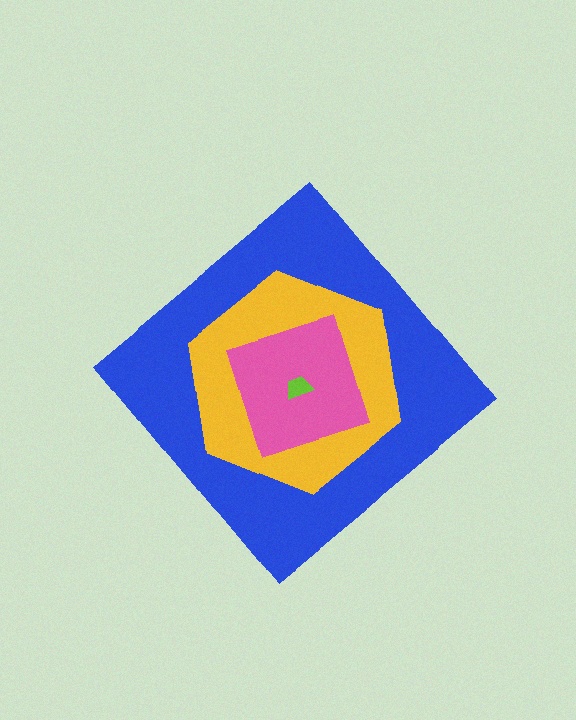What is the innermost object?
The lime trapezoid.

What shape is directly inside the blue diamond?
The yellow hexagon.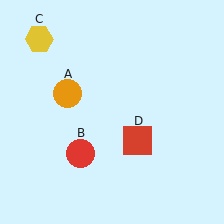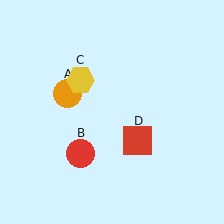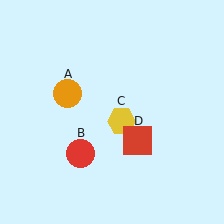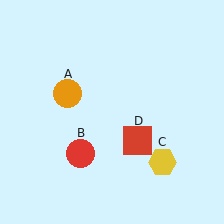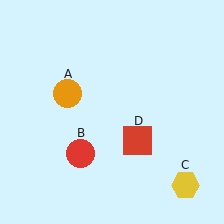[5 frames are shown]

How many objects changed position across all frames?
1 object changed position: yellow hexagon (object C).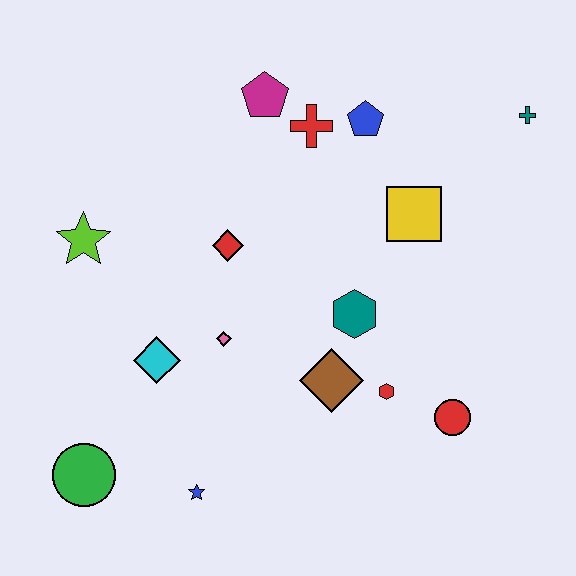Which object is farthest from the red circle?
The lime star is farthest from the red circle.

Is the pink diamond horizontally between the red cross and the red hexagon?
No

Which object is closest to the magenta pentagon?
The red cross is closest to the magenta pentagon.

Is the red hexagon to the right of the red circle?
No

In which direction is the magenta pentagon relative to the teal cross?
The magenta pentagon is to the left of the teal cross.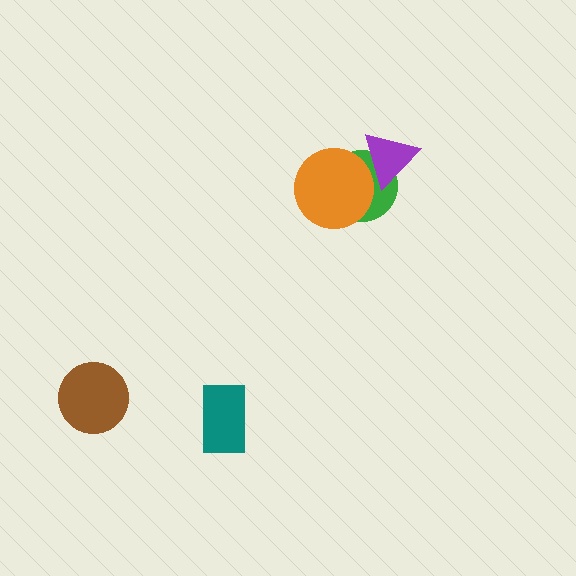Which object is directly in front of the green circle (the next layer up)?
The orange circle is directly in front of the green circle.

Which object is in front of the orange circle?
The purple triangle is in front of the orange circle.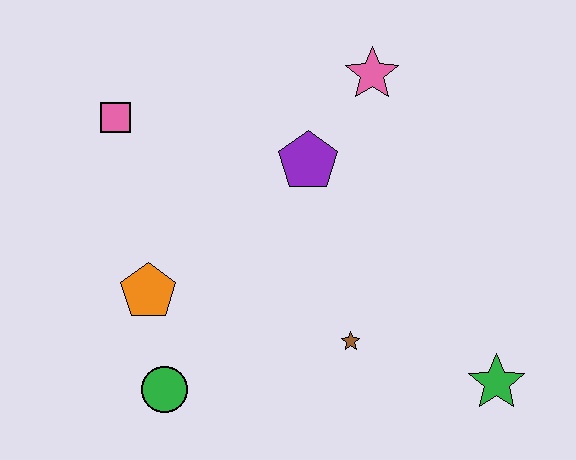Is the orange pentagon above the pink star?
No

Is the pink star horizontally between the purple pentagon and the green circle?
No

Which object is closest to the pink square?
The orange pentagon is closest to the pink square.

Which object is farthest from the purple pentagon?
The green star is farthest from the purple pentagon.